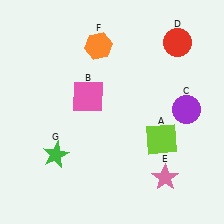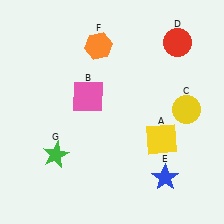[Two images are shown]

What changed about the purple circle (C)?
In Image 1, C is purple. In Image 2, it changed to yellow.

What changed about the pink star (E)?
In Image 1, E is pink. In Image 2, it changed to blue.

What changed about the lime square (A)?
In Image 1, A is lime. In Image 2, it changed to yellow.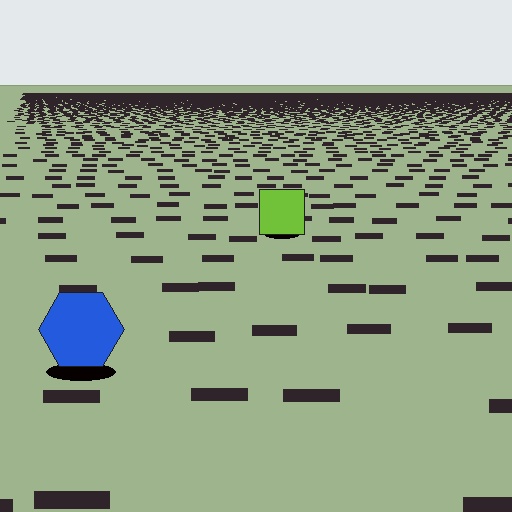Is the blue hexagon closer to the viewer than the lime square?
Yes. The blue hexagon is closer — you can tell from the texture gradient: the ground texture is coarser near it.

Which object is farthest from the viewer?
The lime square is farthest from the viewer. It appears smaller and the ground texture around it is denser.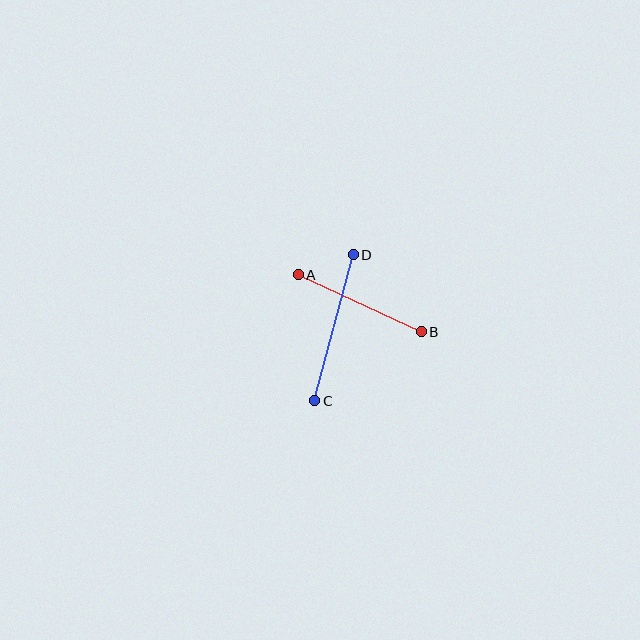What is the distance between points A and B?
The distance is approximately 136 pixels.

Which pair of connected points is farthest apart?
Points C and D are farthest apart.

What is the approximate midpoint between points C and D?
The midpoint is at approximately (334, 328) pixels.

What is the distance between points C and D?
The distance is approximately 151 pixels.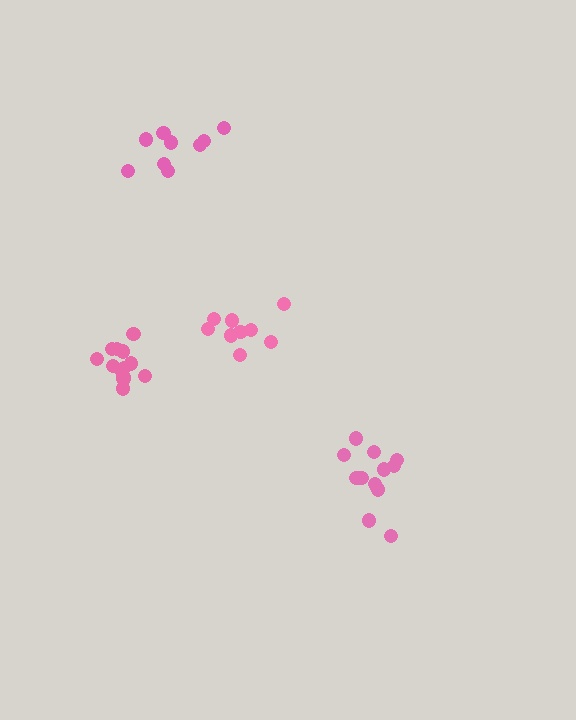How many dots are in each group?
Group 1: 9 dots, Group 2: 9 dots, Group 3: 13 dots, Group 4: 13 dots (44 total).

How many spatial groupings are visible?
There are 4 spatial groupings.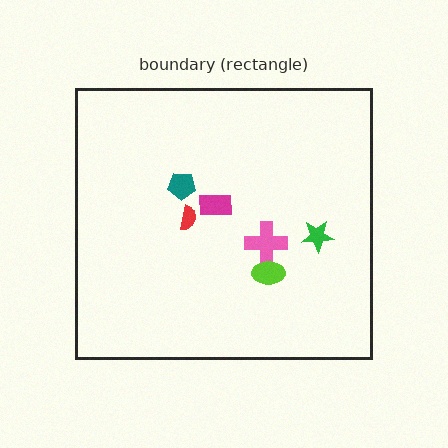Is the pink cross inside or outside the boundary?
Inside.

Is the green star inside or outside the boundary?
Inside.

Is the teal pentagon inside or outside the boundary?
Inside.